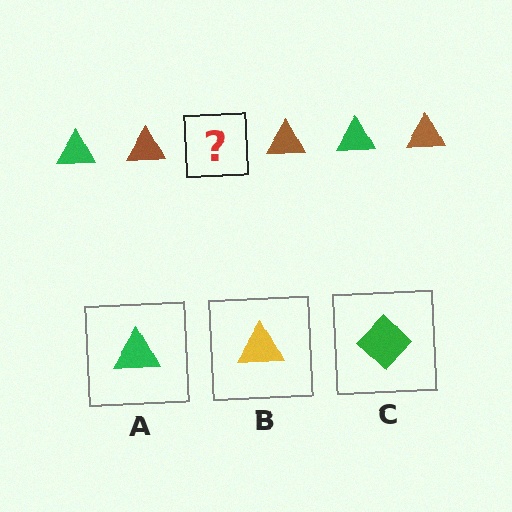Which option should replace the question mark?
Option A.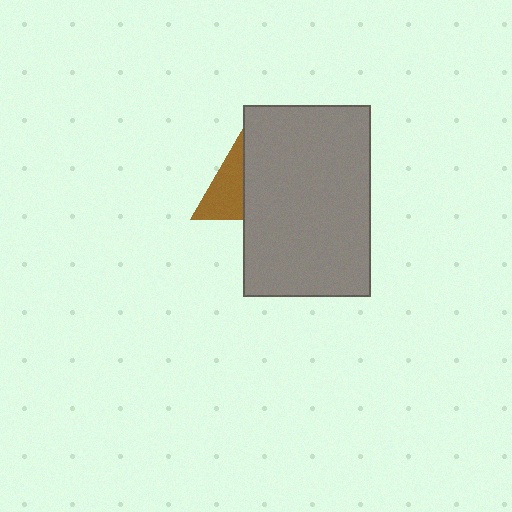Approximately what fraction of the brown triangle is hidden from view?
Roughly 67% of the brown triangle is hidden behind the gray rectangle.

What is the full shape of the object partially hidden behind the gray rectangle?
The partially hidden object is a brown triangle.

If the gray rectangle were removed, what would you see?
You would see the complete brown triangle.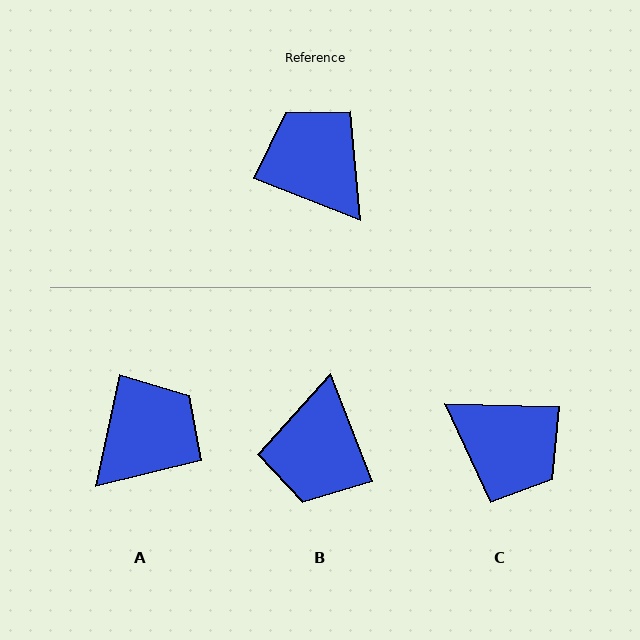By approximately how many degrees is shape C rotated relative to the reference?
Approximately 160 degrees clockwise.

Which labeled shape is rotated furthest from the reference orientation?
C, about 160 degrees away.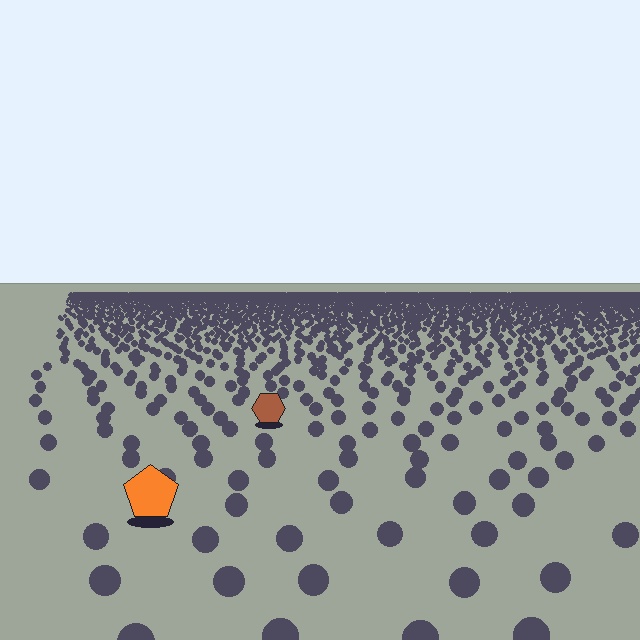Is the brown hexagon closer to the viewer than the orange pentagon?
No. The orange pentagon is closer — you can tell from the texture gradient: the ground texture is coarser near it.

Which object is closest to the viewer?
The orange pentagon is closest. The texture marks near it are larger and more spread out.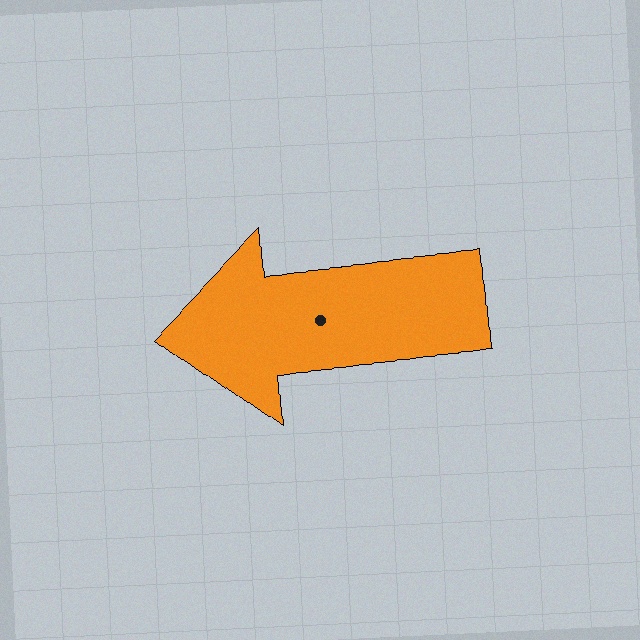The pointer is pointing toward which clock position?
Roughly 9 o'clock.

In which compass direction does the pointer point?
West.